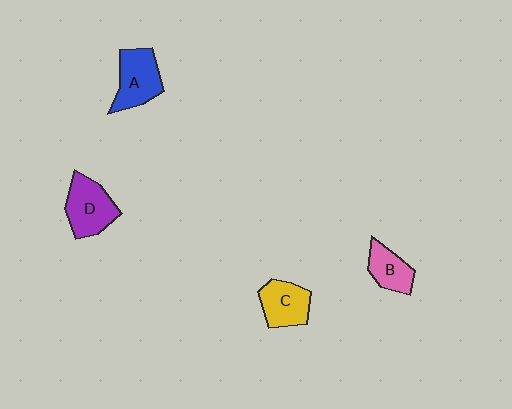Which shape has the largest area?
Shape D (purple).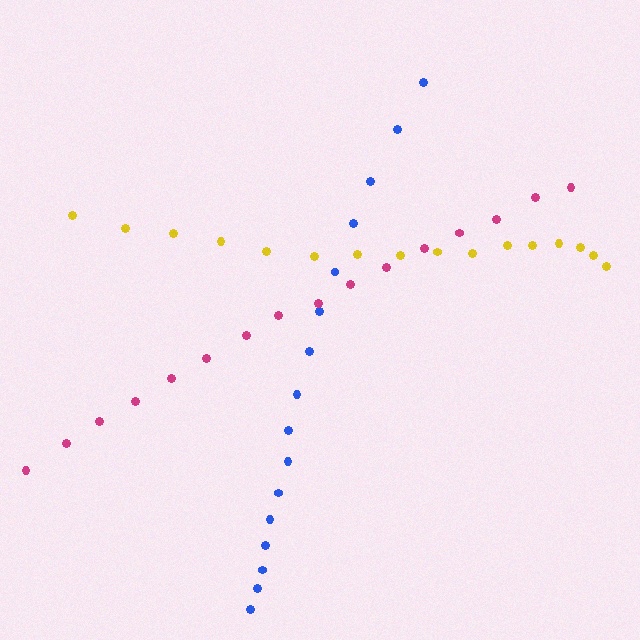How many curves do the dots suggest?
There are 3 distinct paths.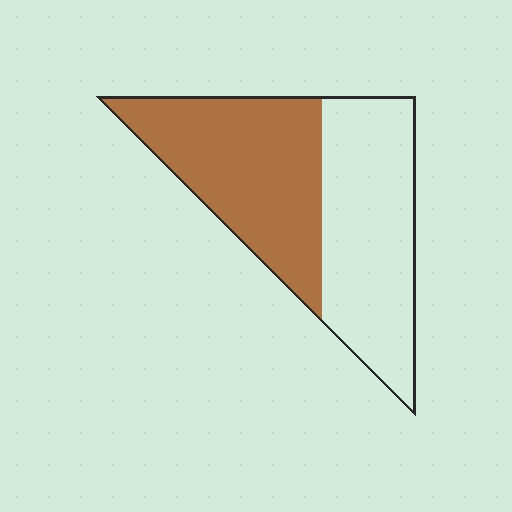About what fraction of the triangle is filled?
About one half (1/2).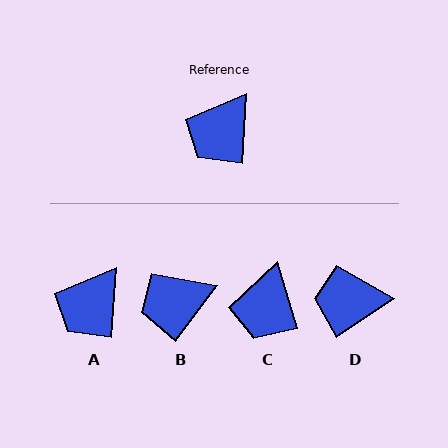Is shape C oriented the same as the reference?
No, it is off by about 20 degrees.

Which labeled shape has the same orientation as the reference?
A.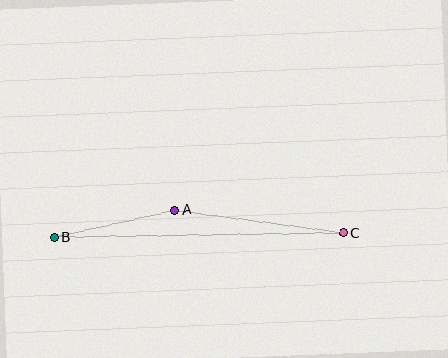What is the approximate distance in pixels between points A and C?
The distance between A and C is approximately 170 pixels.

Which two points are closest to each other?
Points A and B are closest to each other.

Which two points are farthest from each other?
Points B and C are farthest from each other.